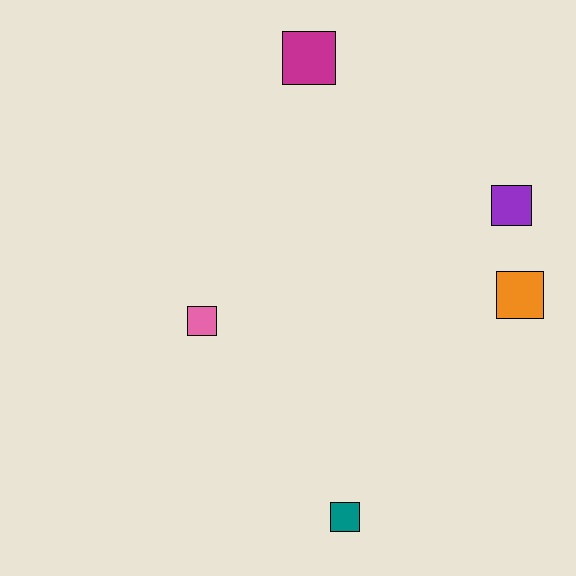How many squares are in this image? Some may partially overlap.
There are 5 squares.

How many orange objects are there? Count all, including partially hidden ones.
There is 1 orange object.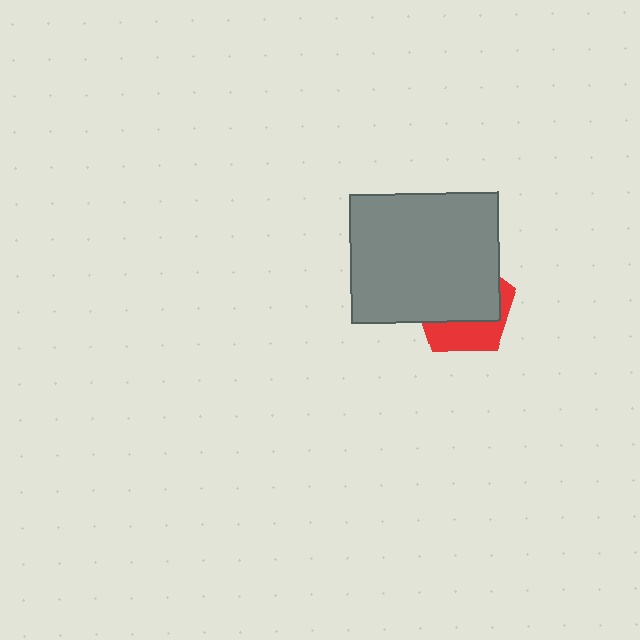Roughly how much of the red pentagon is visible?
A small part of it is visible (roughly 34%).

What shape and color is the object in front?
The object in front is a gray rectangle.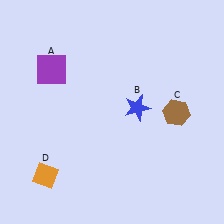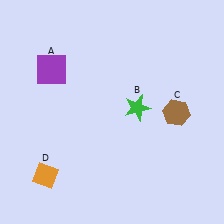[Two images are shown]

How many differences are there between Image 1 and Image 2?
There is 1 difference between the two images.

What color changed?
The star (B) changed from blue in Image 1 to green in Image 2.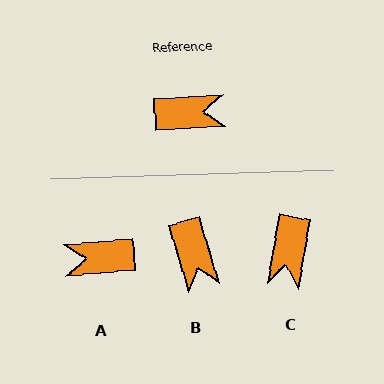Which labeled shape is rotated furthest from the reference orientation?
A, about 178 degrees away.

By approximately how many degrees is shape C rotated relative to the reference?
Approximately 103 degrees clockwise.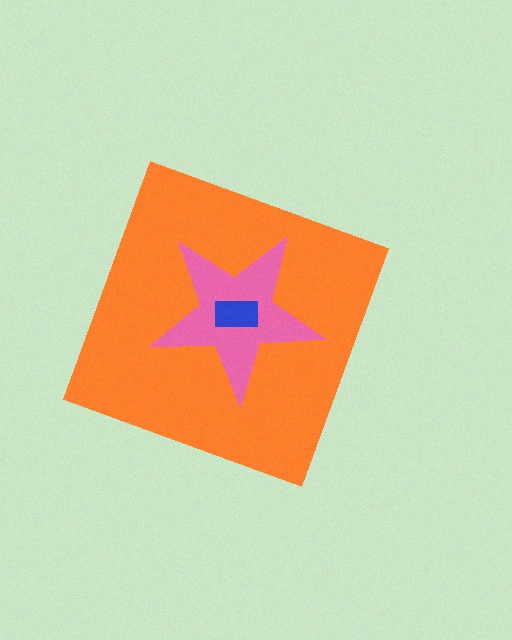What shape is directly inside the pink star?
The blue rectangle.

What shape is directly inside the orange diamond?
The pink star.